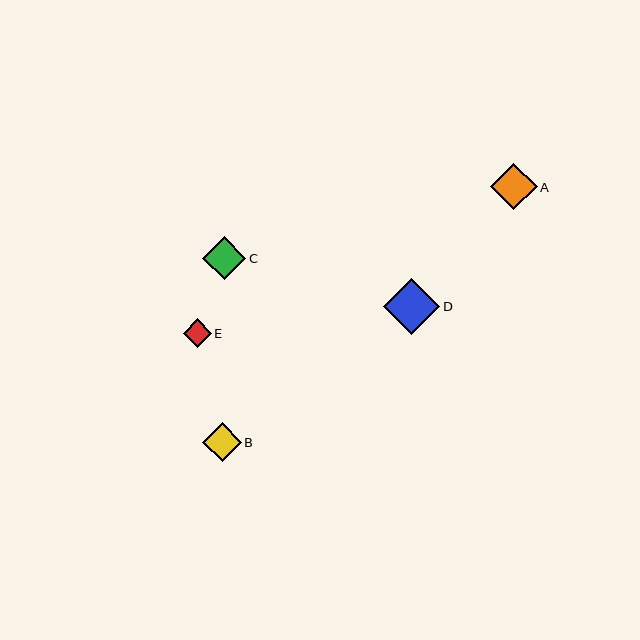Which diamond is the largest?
Diamond D is the largest with a size of approximately 57 pixels.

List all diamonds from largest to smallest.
From largest to smallest: D, A, C, B, E.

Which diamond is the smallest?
Diamond E is the smallest with a size of approximately 28 pixels.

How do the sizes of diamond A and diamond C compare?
Diamond A and diamond C are approximately the same size.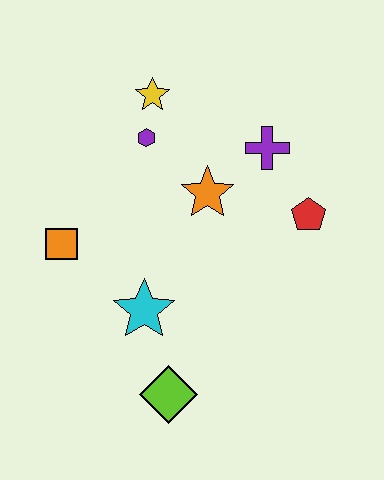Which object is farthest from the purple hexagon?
The lime diamond is farthest from the purple hexagon.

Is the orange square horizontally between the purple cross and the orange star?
No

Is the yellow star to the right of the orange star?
No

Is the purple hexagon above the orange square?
Yes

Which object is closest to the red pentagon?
The purple cross is closest to the red pentagon.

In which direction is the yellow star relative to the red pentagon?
The yellow star is to the left of the red pentagon.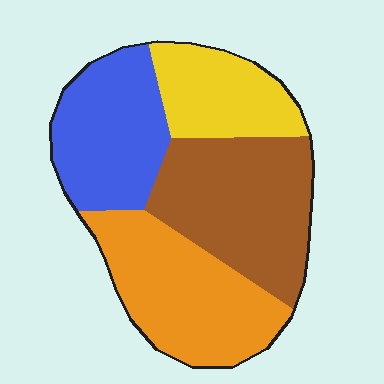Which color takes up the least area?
Yellow, at roughly 15%.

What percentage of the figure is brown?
Brown covers roughly 30% of the figure.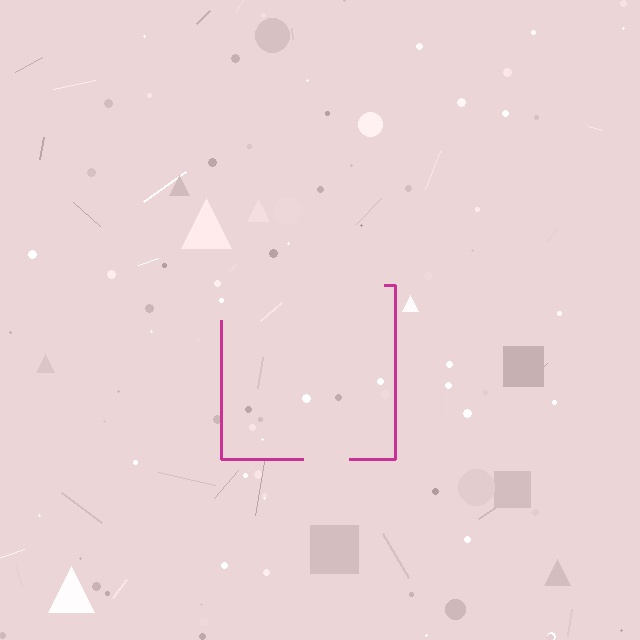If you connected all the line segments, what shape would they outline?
They would outline a square.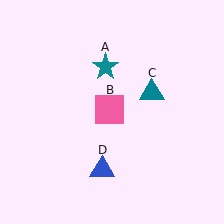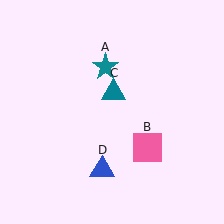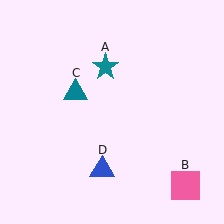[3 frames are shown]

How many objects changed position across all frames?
2 objects changed position: pink square (object B), teal triangle (object C).